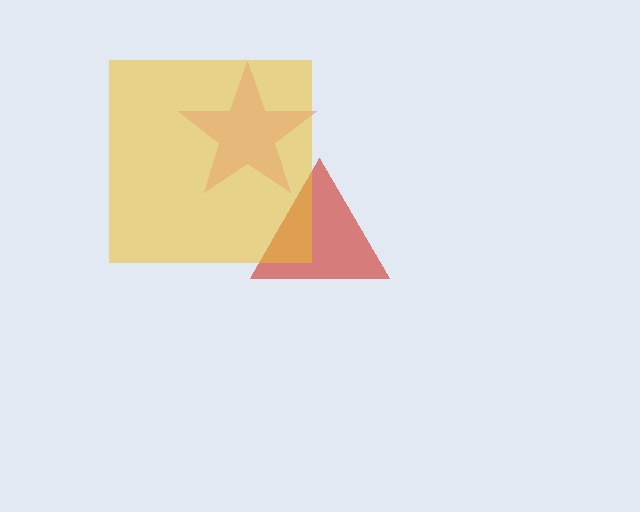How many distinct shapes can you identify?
There are 3 distinct shapes: a pink star, a red triangle, a yellow square.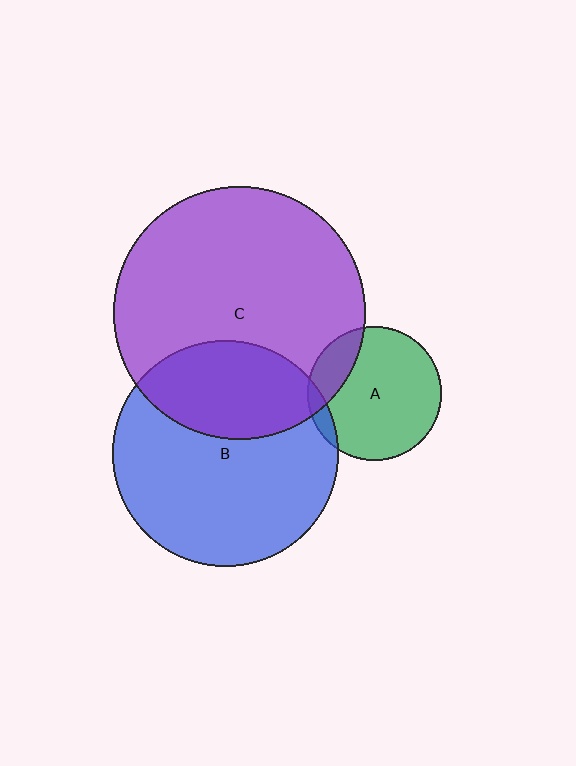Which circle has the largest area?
Circle C (purple).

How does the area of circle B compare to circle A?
Approximately 2.9 times.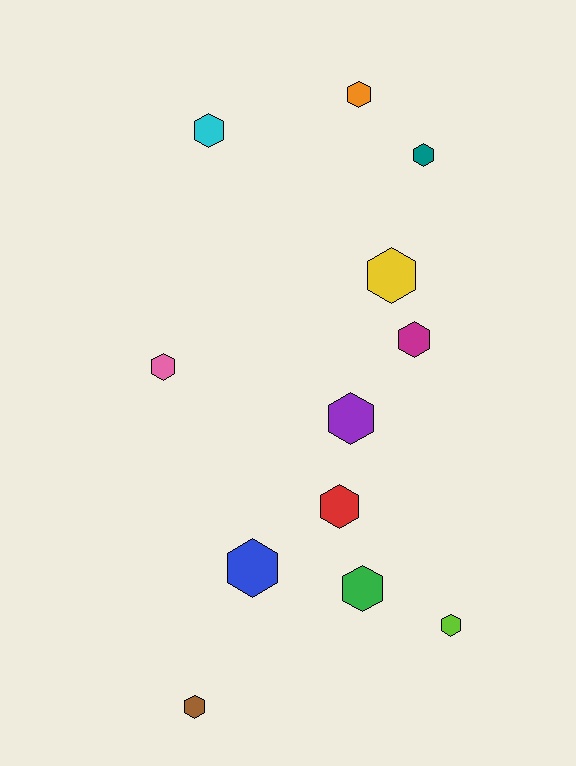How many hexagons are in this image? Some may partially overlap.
There are 12 hexagons.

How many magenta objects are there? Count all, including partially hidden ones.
There is 1 magenta object.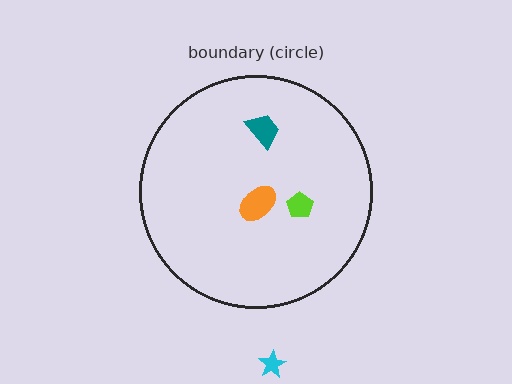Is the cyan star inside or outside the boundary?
Outside.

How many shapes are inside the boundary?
3 inside, 1 outside.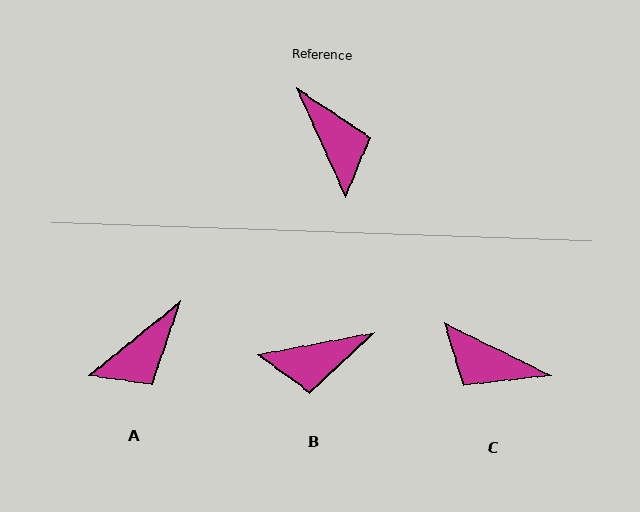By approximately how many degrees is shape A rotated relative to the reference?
Approximately 75 degrees clockwise.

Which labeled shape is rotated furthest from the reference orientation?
C, about 140 degrees away.